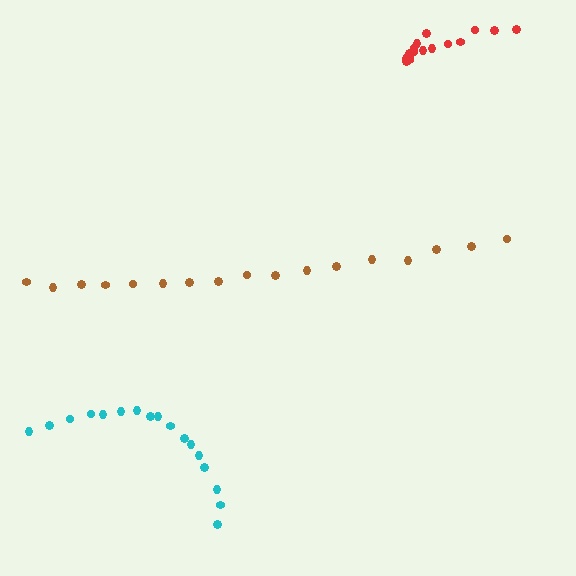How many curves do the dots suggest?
There are 3 distinct paths.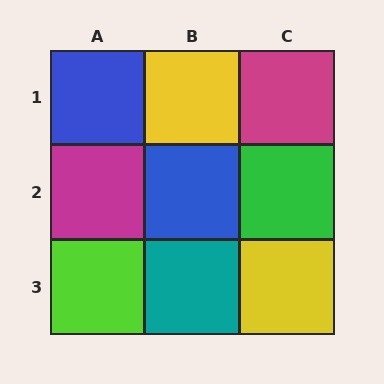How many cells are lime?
1 cell is lime.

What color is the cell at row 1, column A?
Blue.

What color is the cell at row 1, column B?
Yellow.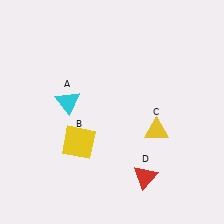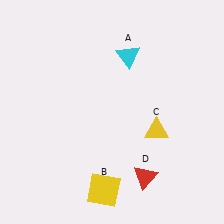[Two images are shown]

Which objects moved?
The objects that moved are: the cyan triangle (A), the yellow square (B).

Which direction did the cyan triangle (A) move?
The cyan triangle (A) moved right.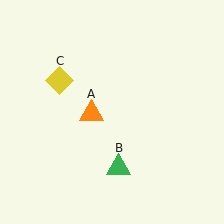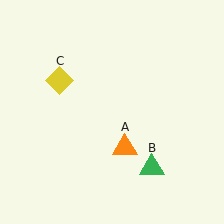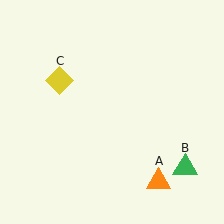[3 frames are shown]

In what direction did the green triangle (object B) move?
The green triangle (object B) moved right.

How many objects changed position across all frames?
2 objects changed position: orange triangle (object A), green triangle (object B).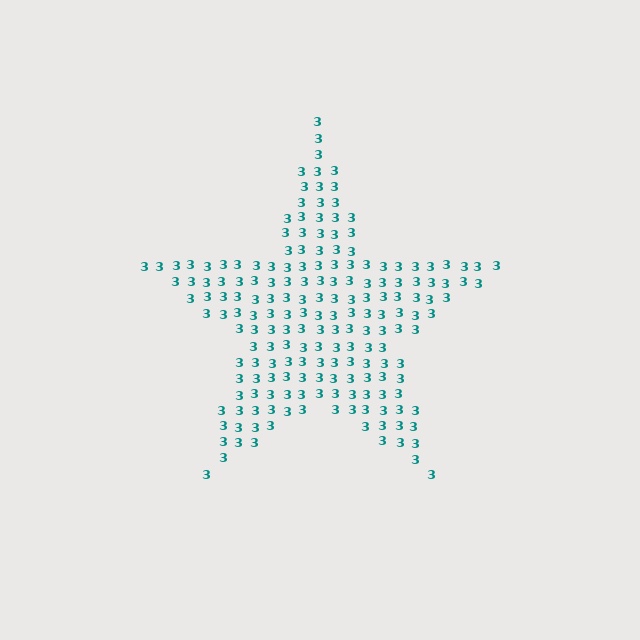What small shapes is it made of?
It is made of small digit 3's.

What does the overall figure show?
The overall figure shows a star.